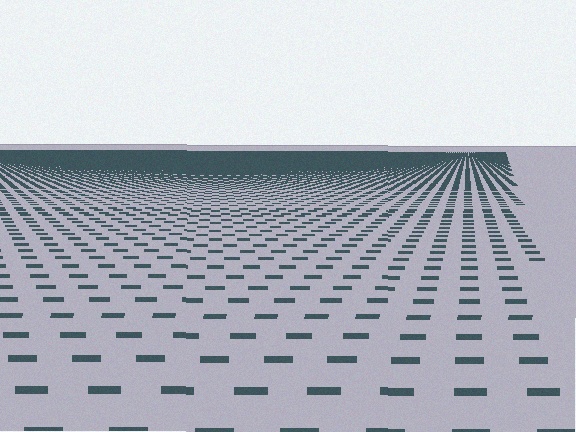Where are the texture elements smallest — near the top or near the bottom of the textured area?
Near the top.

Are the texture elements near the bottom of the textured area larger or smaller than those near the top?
Larger. Near the bottom, elements are closer to the viewer and appear at a bigger on-screen size.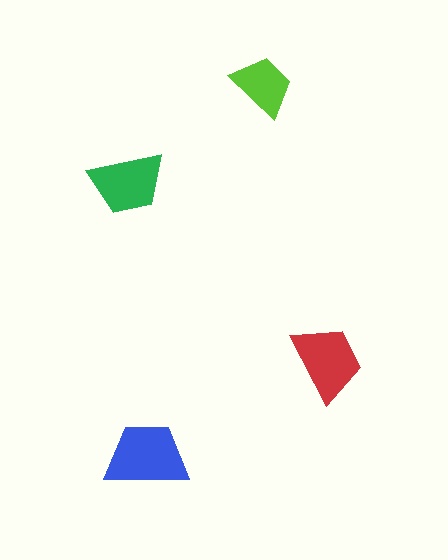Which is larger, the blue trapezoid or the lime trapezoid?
The blue one.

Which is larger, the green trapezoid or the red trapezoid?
The red one.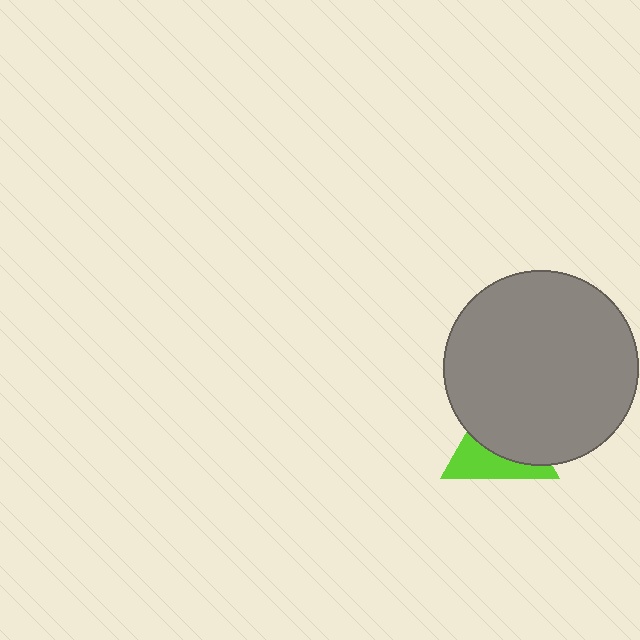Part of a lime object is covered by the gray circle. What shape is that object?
It is a triangle.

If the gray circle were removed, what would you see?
You would see the complete lime triangle.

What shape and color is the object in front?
The object in front is a gray circle.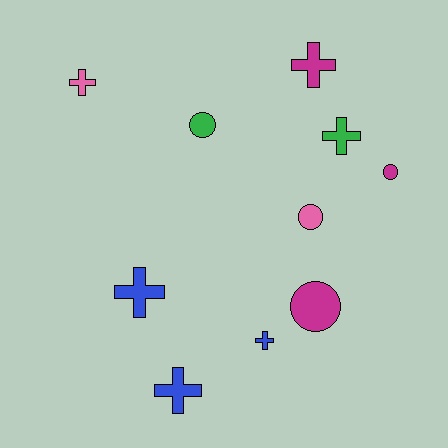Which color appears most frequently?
Magenta, with 3 objects.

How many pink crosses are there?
There is 1 pink cross.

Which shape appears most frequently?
Cross, with 6 objects.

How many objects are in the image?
There are 10 objects.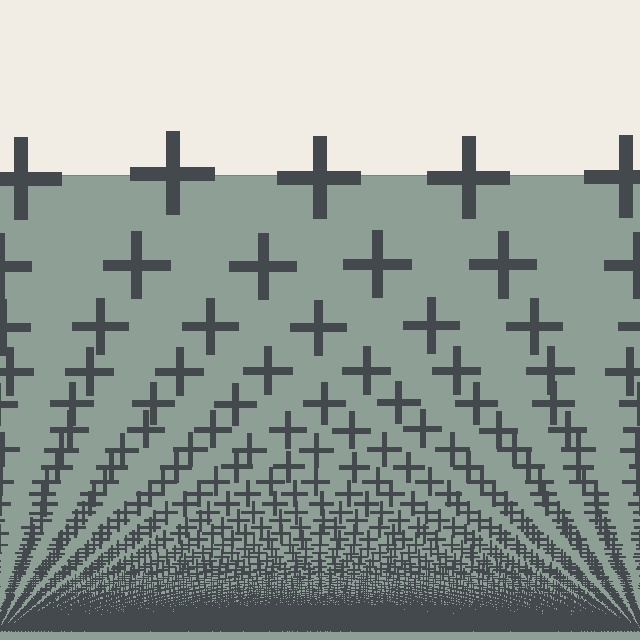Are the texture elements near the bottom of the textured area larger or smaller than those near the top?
Smaller. The gradient is inverted — elements near the bottom are smaller and denser.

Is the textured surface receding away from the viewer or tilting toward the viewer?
The surface appears to tilt toward the viewer. Texture elements get larger and sparser toward the top.